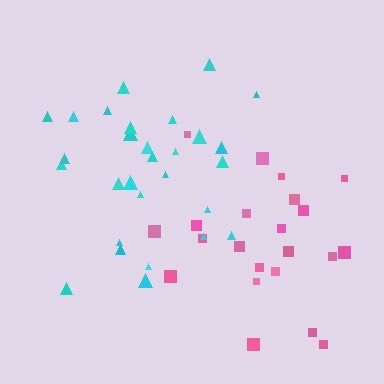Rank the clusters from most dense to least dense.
cyan, pink.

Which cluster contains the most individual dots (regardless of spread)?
Cyan (29).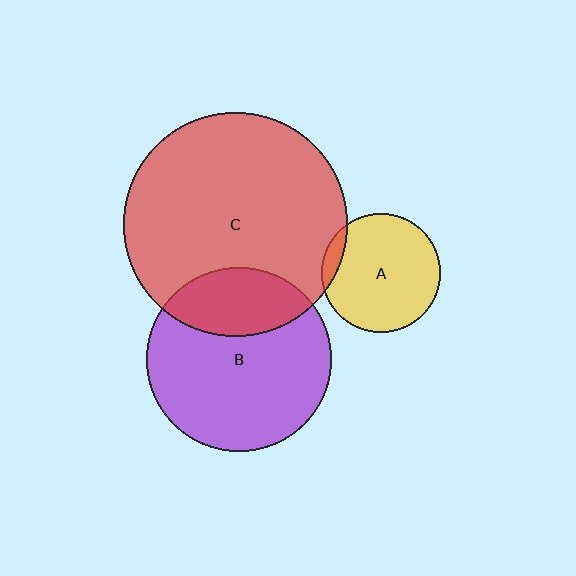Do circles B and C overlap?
Yes.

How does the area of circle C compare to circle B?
Approximately 1.5 times.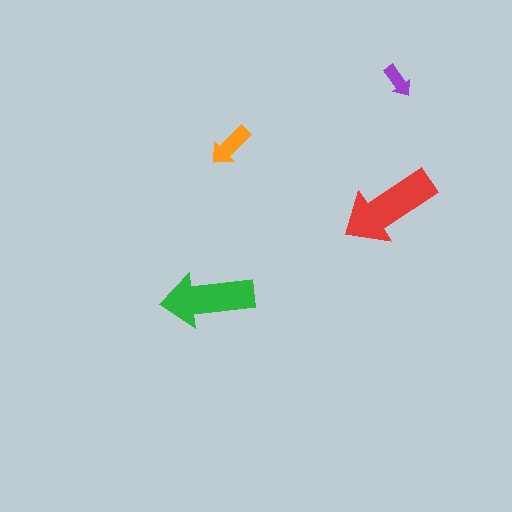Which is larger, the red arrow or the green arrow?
The red one.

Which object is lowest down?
The green arrow is bottommost.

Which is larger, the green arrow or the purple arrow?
The green one.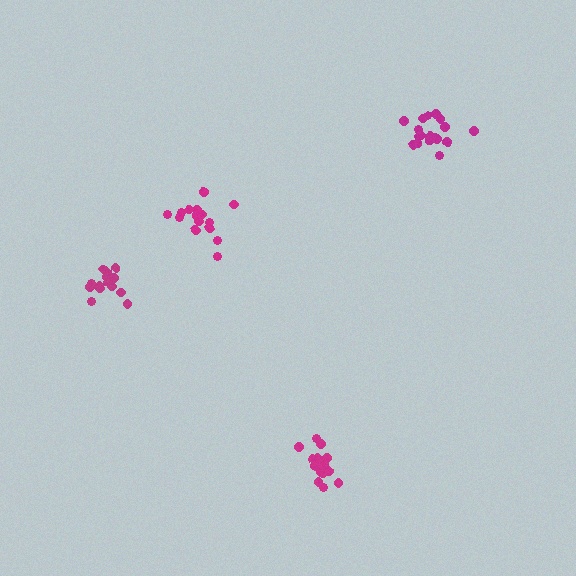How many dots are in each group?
Group 1: 18 dots, Group 2: 17 dots, Group 3: 15 dots, Group 4: 17 dots (67 total).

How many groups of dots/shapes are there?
There are 4 groups.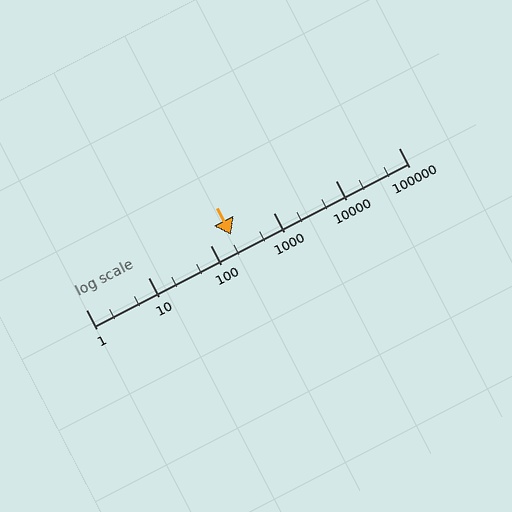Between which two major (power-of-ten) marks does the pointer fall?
The pointer is between 100 and 1000.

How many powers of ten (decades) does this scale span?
The scale spans 5 decades, from 1 to 100000.